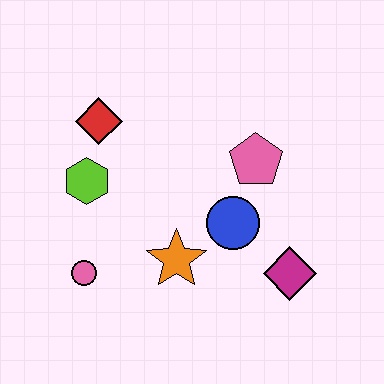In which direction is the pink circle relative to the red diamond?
The pink circle is below the red diamond.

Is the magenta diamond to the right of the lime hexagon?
Yes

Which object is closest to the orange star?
The blue circle is closest to the orange star.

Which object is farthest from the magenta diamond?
The red diamond is farthest from the magenta diamond.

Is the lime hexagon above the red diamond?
No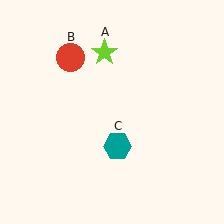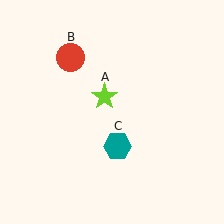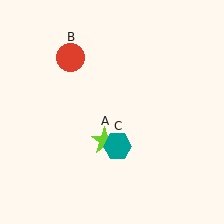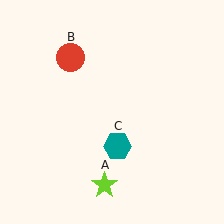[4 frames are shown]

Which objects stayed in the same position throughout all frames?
Red circle (object B) and teal hexagon (object C) remained stationary.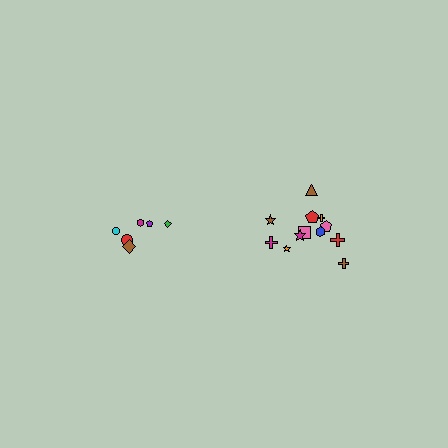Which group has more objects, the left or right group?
The right group.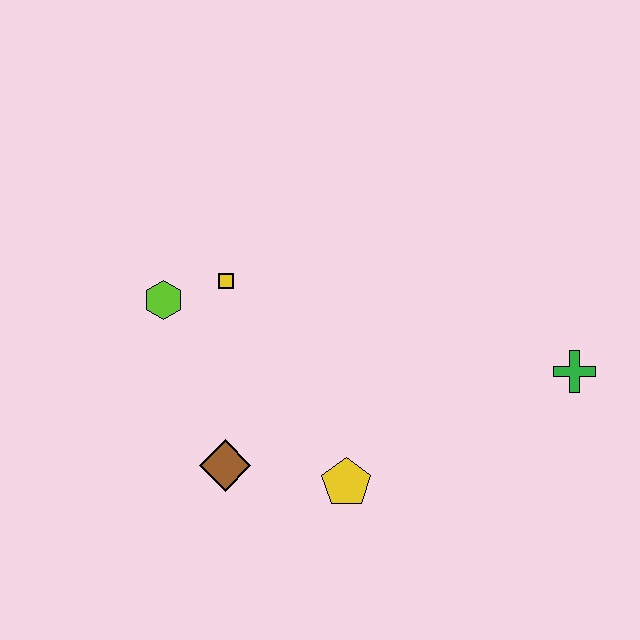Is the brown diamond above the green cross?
No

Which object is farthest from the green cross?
The lime hexagon is farthest from the green cross.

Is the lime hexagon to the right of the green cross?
No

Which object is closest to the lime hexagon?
The yellow square is closest to the lime hexagon.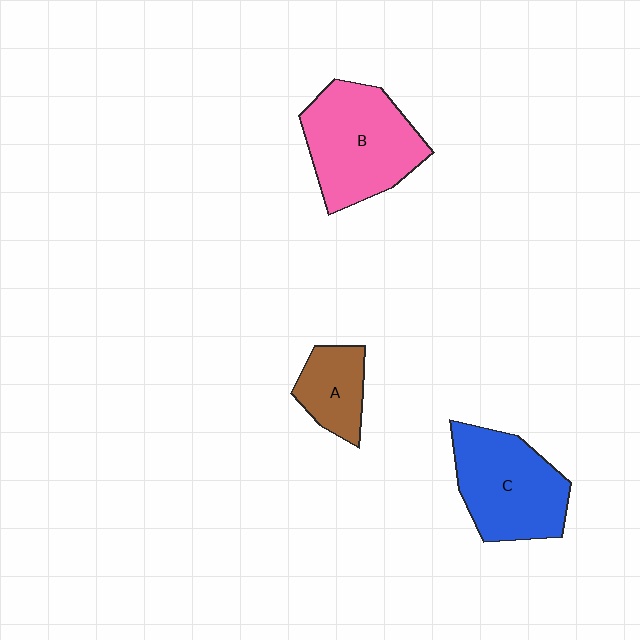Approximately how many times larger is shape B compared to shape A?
Approximately 2.1 times.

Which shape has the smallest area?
Shape A (brown).